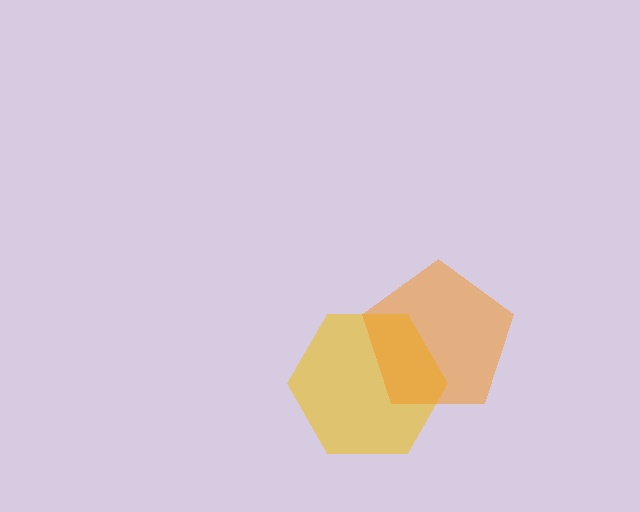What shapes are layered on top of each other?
The layered shapes are: a yellow hexagon, an orange pentagon.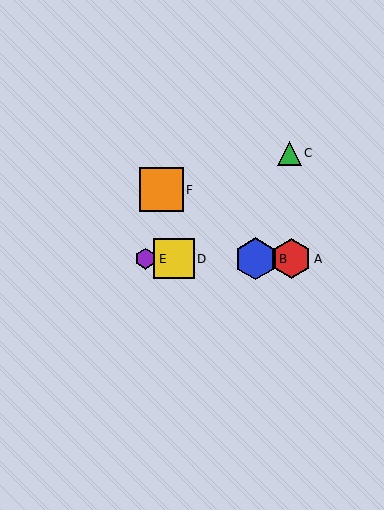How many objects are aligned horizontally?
4 objects (A, B, D, E) are aligned horizontally.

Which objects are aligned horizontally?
Objects A, B, D, E are aligned horizontally.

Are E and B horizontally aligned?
Yes, both are at y≈259.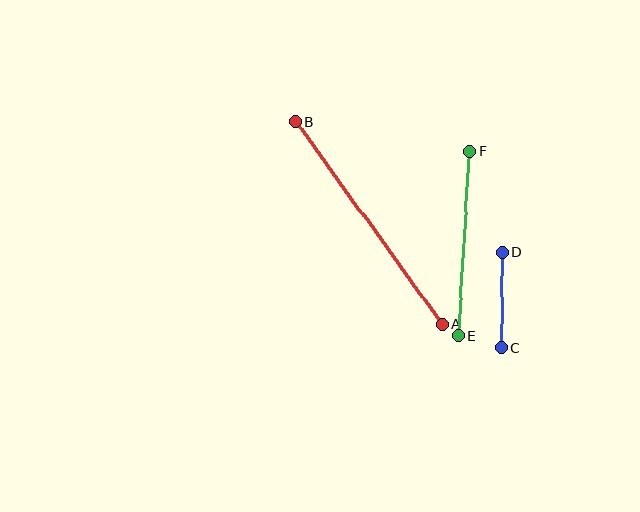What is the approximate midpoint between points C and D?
The midpoint is at approximately (502, 300) pixels.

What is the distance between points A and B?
The distance is approximately 250 pixels.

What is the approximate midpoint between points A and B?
The midpoint is at approximately (369, 223) pixels.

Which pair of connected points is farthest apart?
Points A and B are farthest apart.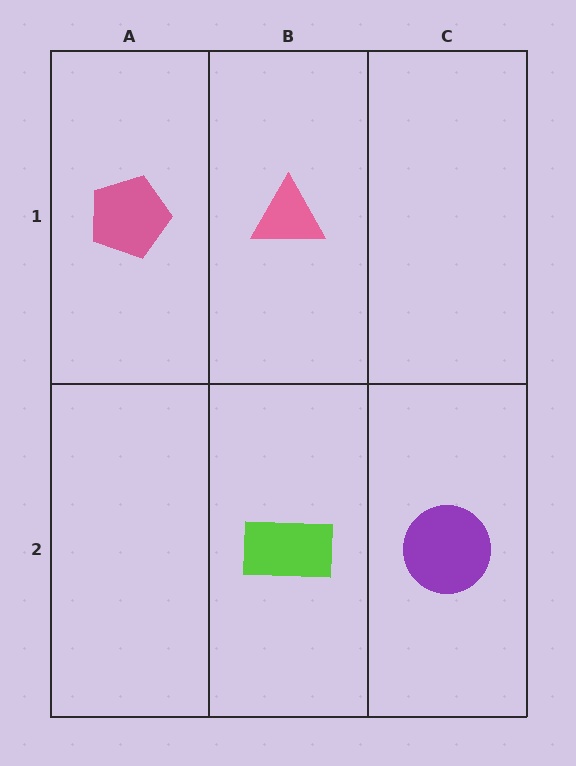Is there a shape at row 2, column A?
No, that cell is empty.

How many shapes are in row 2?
2 shapes.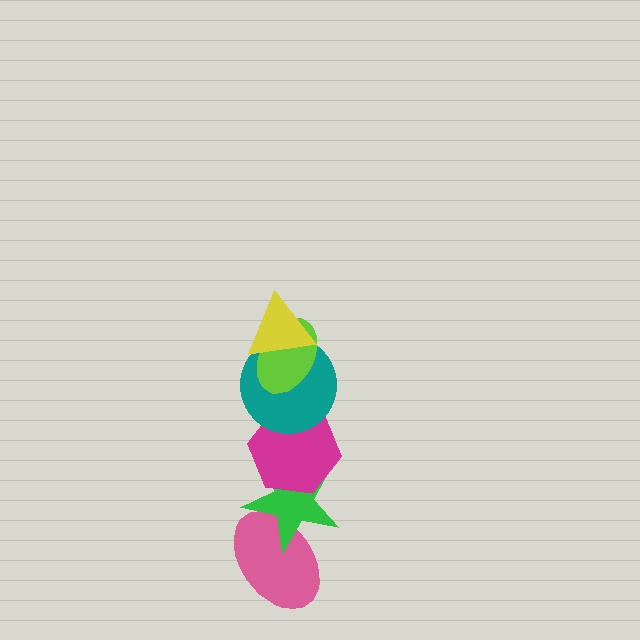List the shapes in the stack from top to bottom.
From top to bottom: the yellow triangle, the lime ellipse, the teal circle, the magenta hexagon, the green star, the pink ellipse.